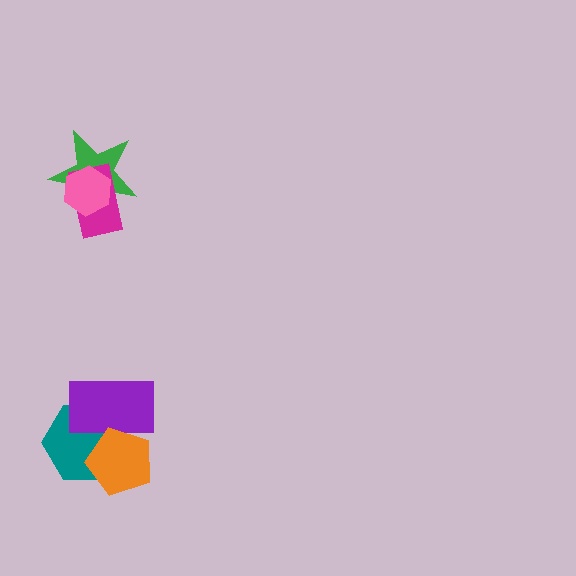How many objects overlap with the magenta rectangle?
2 objects overlap with the magenta rectangle.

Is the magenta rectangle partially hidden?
Yes, it is partially covered by another shape.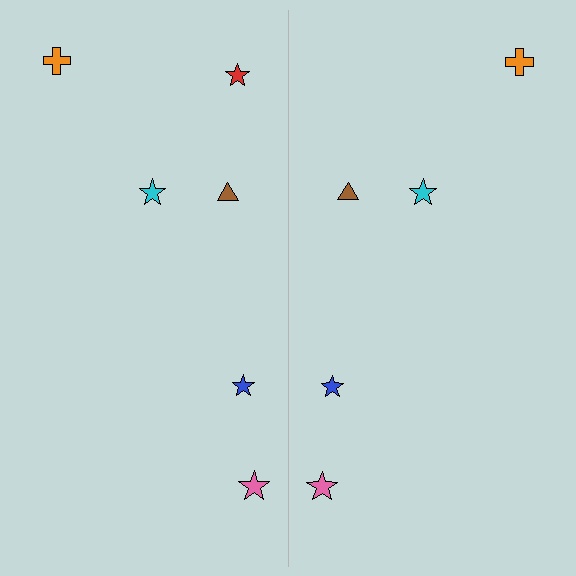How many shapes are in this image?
There are 11 shapes in this image.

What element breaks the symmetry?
A red star is missing from the right side.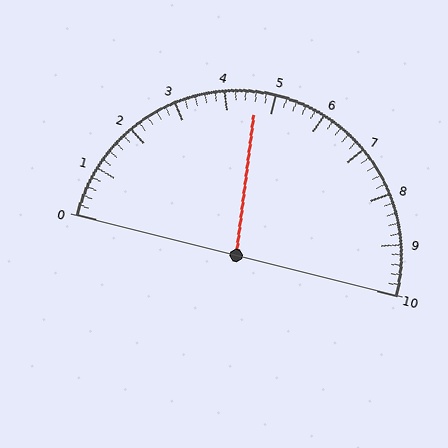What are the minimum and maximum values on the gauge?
The gauge ranges from 0 to 10.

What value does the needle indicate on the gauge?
The needle indicates approximately 4.6.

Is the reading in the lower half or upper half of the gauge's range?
The reading is in the lower half of the range (0 to 10).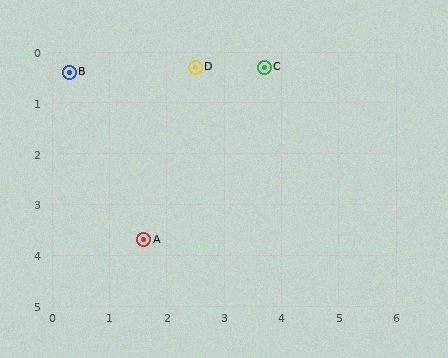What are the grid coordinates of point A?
Point A is at approximately (1.6, 3.7).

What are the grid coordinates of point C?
Point C is at approximately (3.7, 0.3).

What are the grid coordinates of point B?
Point B is at approximately (0.3, 0.4).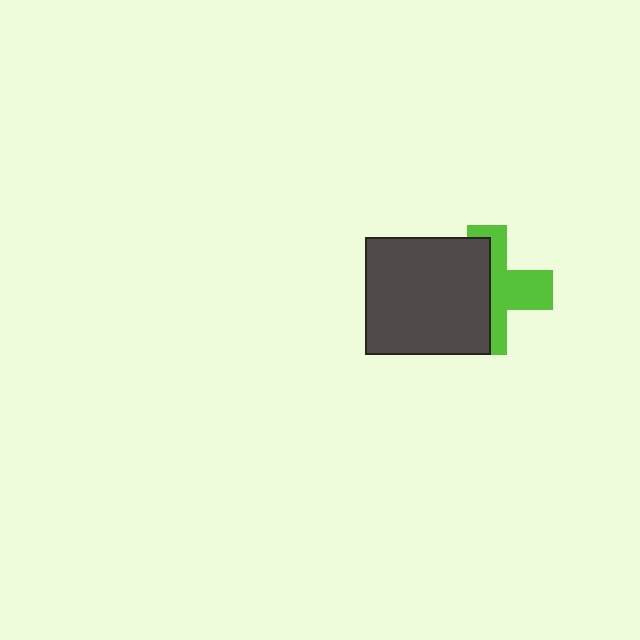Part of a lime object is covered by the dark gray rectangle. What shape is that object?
It is a cross.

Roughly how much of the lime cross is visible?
About half of it is visible (roughly 47%).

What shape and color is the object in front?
The object in front is a dark gray rectangle.